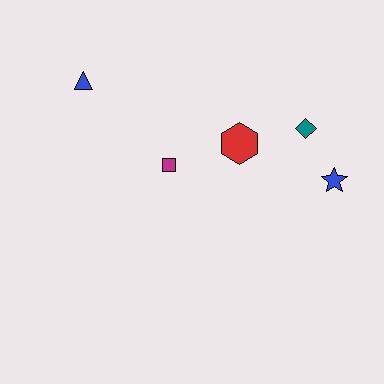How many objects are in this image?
There are 5 objects.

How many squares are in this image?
There is 1 square.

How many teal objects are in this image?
There is 1 teal object.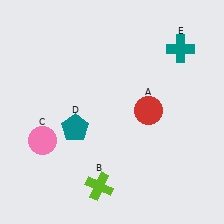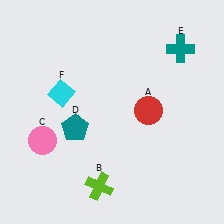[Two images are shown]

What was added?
A cyan diamond (F) was added in Image 2.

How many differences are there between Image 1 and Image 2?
There is 1 difference between the two images.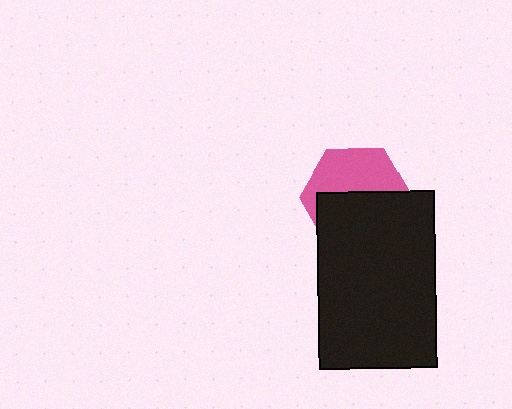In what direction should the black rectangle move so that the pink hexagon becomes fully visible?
The black rectangle should move down. That is the shortest direction to clear the overlap and leave the pink hexagon fully visible.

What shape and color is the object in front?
The object in front is a black rectangle.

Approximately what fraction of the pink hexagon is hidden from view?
Roughly 53% of the pink hexagon is hidden behind the black rectangle.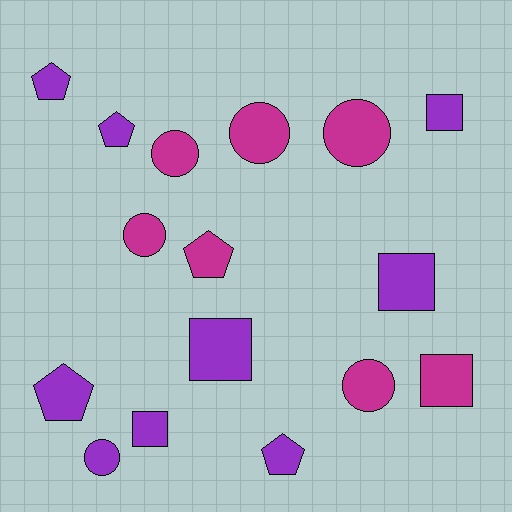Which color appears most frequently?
Purple, with 9 objects.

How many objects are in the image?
There are 16 objects.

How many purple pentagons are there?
There are 4 purple pentagons.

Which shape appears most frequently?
Circle, with 6 objects.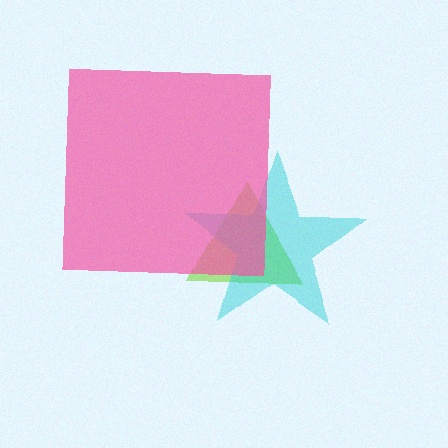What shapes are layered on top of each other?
The layered shapes are: a lime triangle, a cyan star, a pink square.